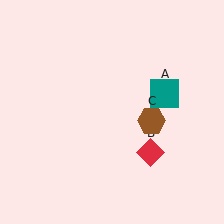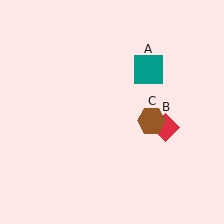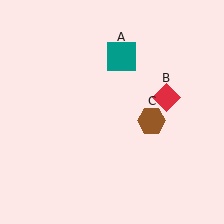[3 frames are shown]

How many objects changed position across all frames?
2 objects changed position: teal square (object A), red diamond (object B).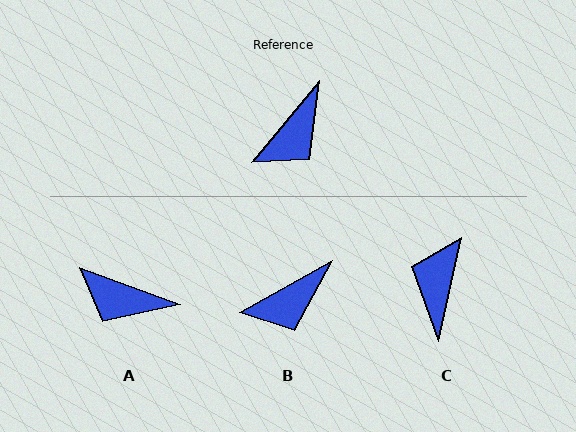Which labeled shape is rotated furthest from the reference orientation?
C, about 152 degrees away.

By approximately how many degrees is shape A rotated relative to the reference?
Approximately 70 degrees clockwise.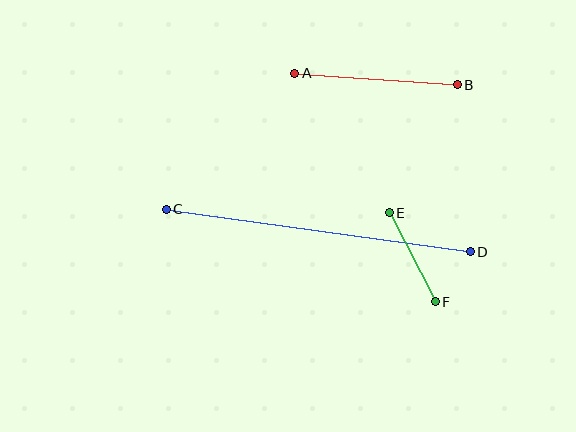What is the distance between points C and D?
The distance is approximately 307 pixels.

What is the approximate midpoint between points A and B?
The midpoint is at approximately (376, 79) pixels.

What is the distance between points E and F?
The distance is approximately 101 pixels.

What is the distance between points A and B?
The distance is approximately 163 pixels.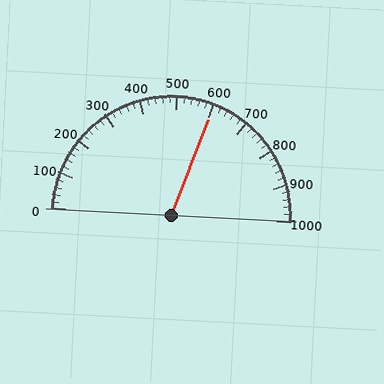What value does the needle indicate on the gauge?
The needle indicates approximately 600.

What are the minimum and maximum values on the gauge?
The gauge ranges from 0 to 1000.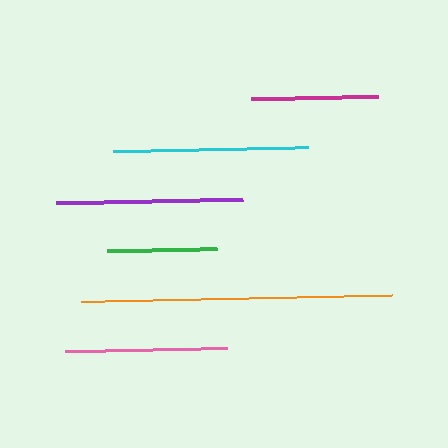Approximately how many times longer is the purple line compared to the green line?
The purple line is approximately 1.7 times the length of the green line.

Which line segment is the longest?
The orange line is the longest at approximately 311 pixels.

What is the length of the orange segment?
The orange segment is approximately 311 pixels long.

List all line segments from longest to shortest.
From longest to shortest: orange, cyan, purple, pink, magenta, green.